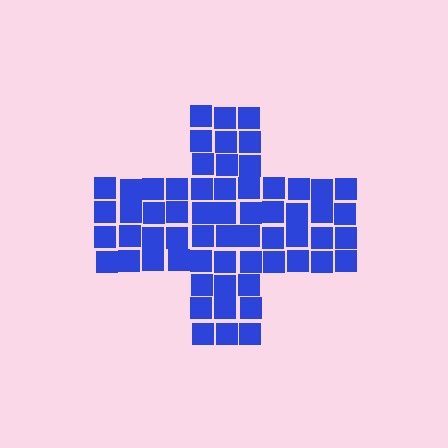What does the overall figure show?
The overall figure shows a cross.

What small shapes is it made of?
It is made of small squares.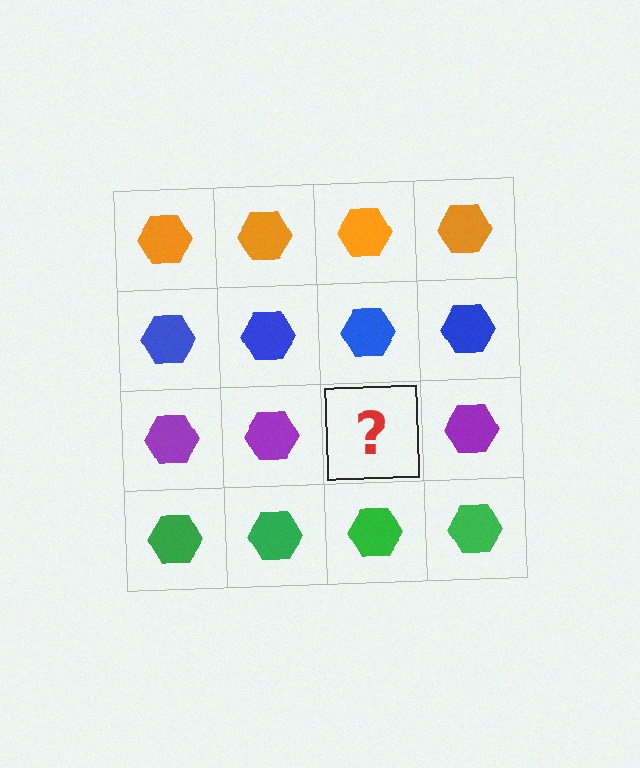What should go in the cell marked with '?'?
The missing cell should contain a purple hexagon.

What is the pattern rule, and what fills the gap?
The rule is that each row has a consistent color. The gap should be filled with a purple hexagon.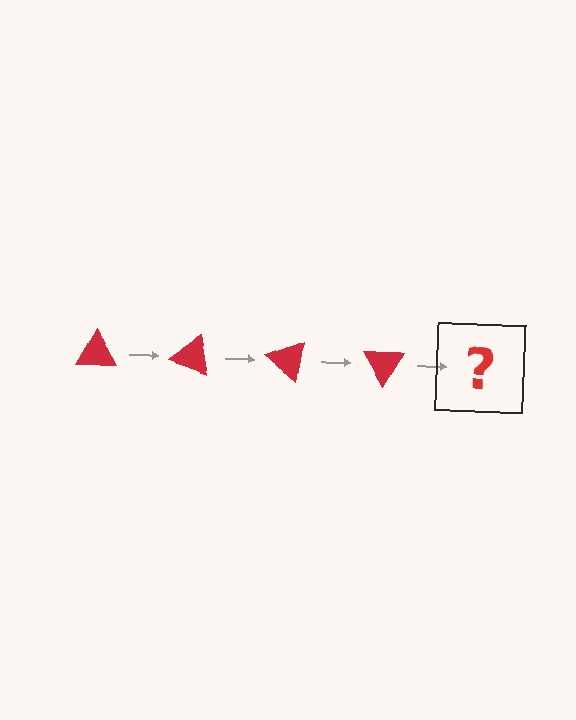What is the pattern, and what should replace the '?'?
The pattern is that the triangle rotates 20 degrees each step. The '?' should be a red triangle rotated 80 degrees.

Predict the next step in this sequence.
The next step is a red triangle rotated 80 degrees.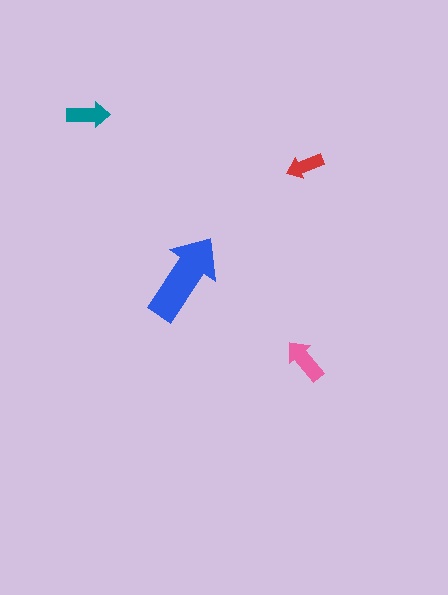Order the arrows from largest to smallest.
the blue one, the pink one, the teal one, the red one.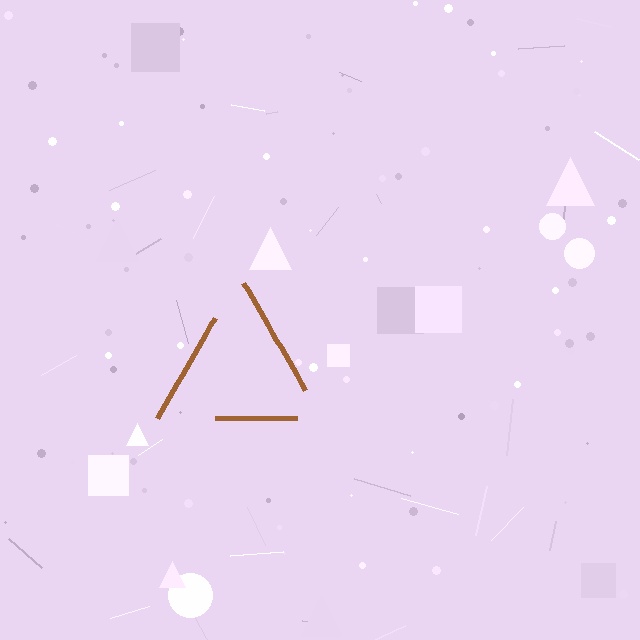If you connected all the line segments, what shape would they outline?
They would outline a triangle.